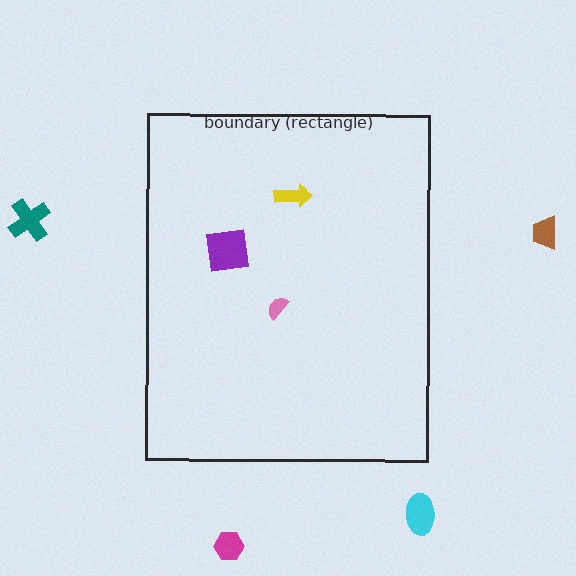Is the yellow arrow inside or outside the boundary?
Inside.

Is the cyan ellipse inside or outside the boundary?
Outside.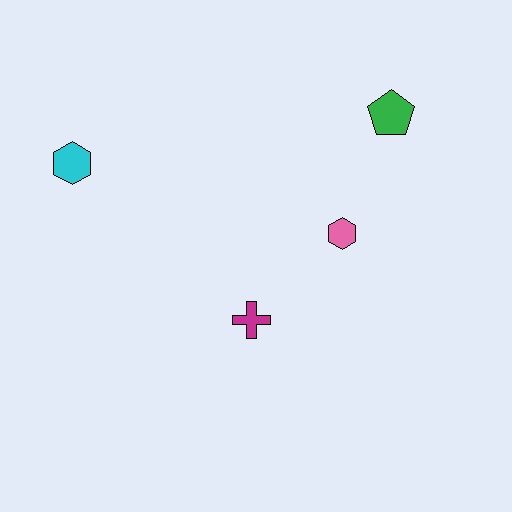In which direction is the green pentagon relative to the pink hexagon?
The green pentagon is above the pink hexagon.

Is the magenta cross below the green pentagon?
Yes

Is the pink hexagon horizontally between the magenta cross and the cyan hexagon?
No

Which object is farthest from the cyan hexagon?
The green pentagon is farthest from the cyan hexagon.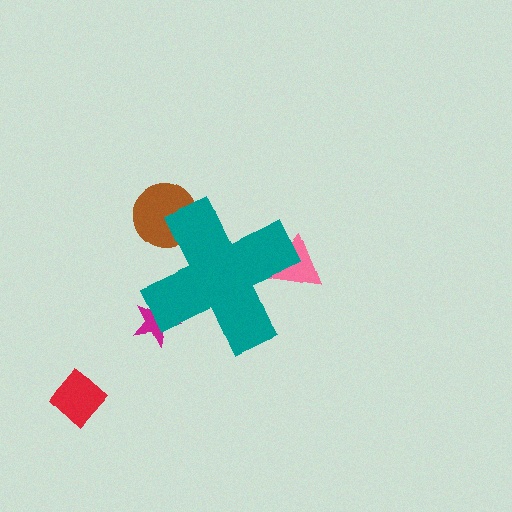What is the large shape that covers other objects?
A teal cross.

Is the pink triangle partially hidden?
Yes, the pink triangle is partially hidden behind the teal cross.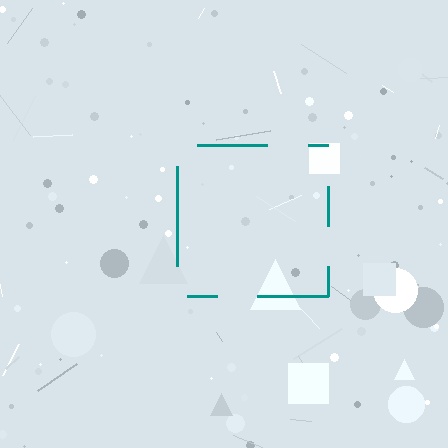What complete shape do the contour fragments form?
The contour fragments form a square.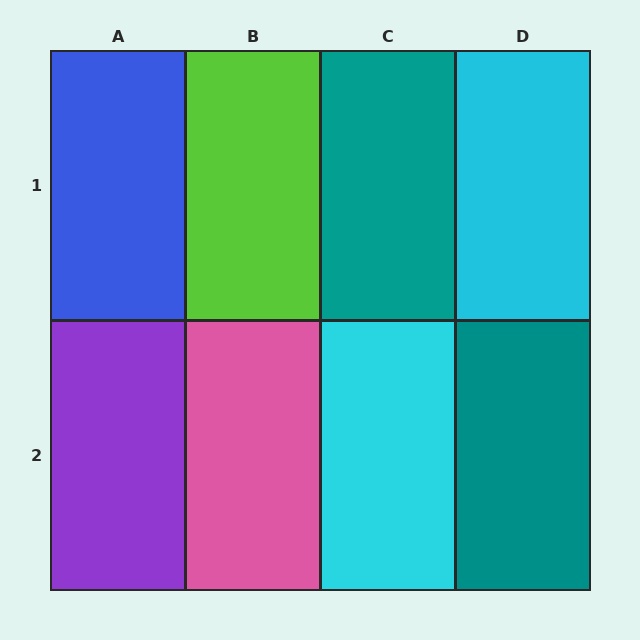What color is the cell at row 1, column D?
Cyan.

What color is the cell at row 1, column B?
Lime.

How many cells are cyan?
2 cells are cyan.